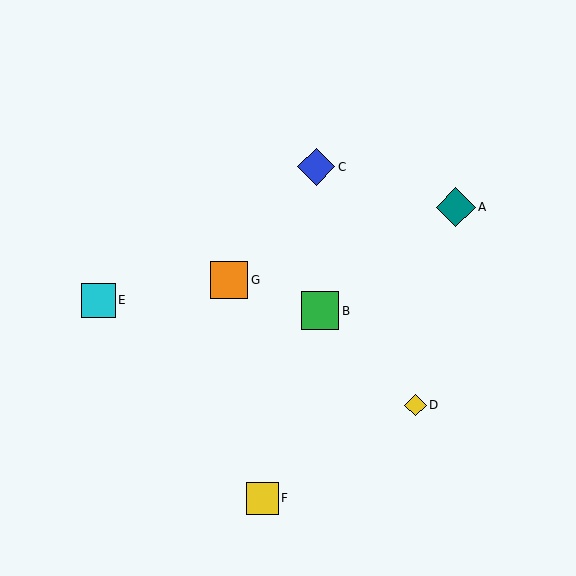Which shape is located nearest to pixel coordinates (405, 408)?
The yellow diamond (labeled D) at (416, 405) is nearest to that location.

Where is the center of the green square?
The center of the green square is at (320, 311).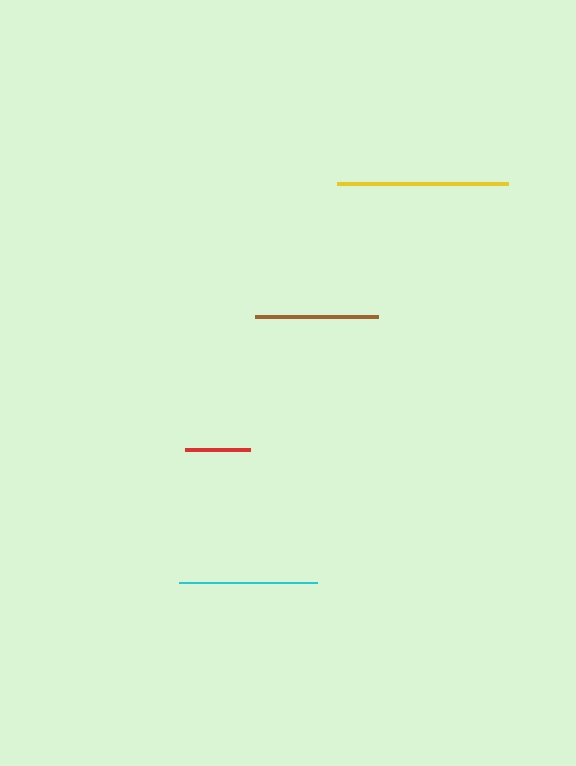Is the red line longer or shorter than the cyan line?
The cyan line is longer than the red line.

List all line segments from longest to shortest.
From longest to shortest: yellow, cyan, brown, red.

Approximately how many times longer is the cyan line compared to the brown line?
The cyan line is approximately 1.1 times the length of the brown line.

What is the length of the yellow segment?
The yellow segment is approximately 171 pixels long.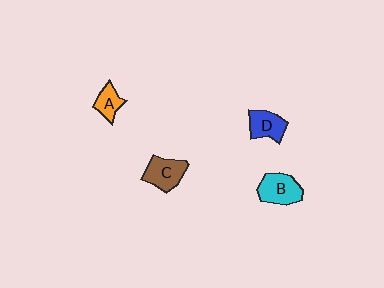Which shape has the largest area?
Shape B (cyan).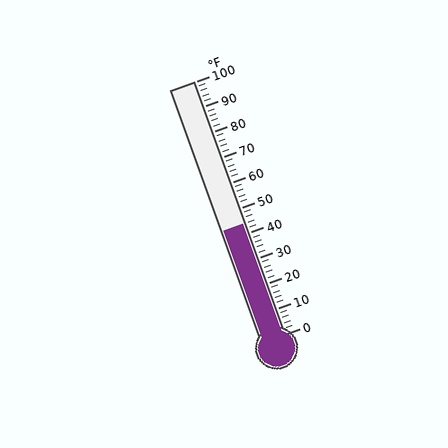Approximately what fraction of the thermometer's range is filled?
The thermometer is filled to approximately 45% of its range.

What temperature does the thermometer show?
The thermometer shows approximately 44°F.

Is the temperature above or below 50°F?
The temperature is below 50°F.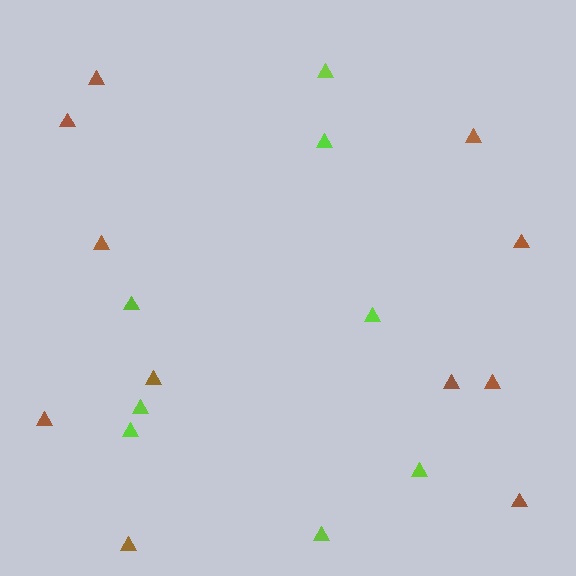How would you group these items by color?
There are 2 groups: one group of brown triangles (11) and one group of lime triangles (8).